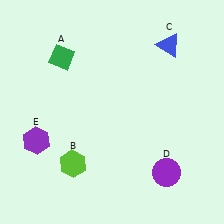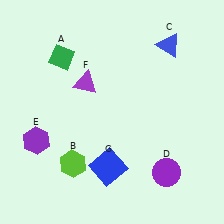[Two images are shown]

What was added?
A purple triangle (F), a blue square (G) were added in Image 2.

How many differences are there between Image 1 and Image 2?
There are 2 differences between the two images.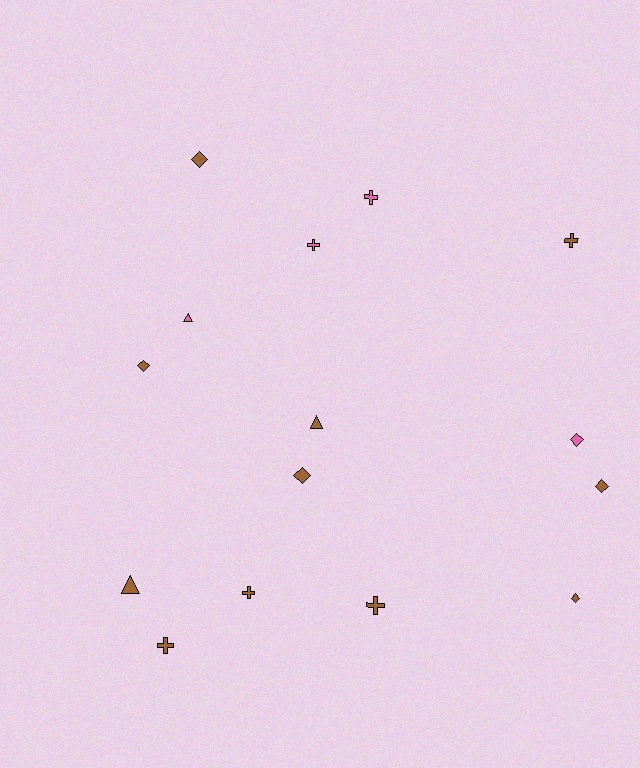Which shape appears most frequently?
Cross, with 6 objects.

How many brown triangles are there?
There are 2 brown triangles.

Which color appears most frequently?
Brown, with 11 objects.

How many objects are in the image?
There are 15 objects.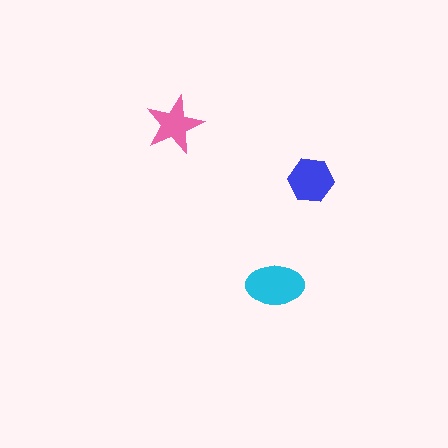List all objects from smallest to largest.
The pink star, the blue hexagon, the cyan ellipse.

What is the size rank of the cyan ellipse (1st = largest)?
1st.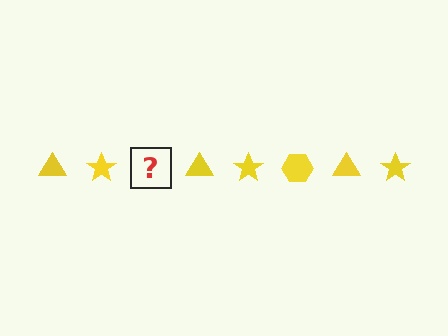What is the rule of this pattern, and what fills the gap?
The rule is that the pattern cycles through triangle, star, hexagon shapes in yellow. The gap should be filled with a yellow hexagon.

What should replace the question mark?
The question mark should be replaced with a yellow hexagon.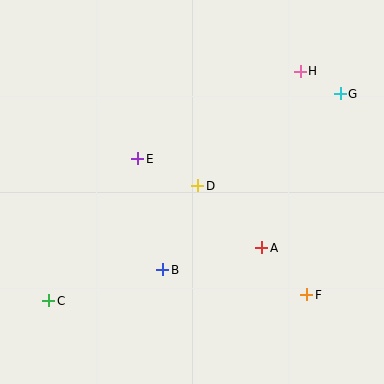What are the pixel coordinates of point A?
Point A is at (262, 248).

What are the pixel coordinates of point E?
Point E is at (138, 159).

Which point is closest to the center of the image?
Point D at (198, 186) is closest to the center.